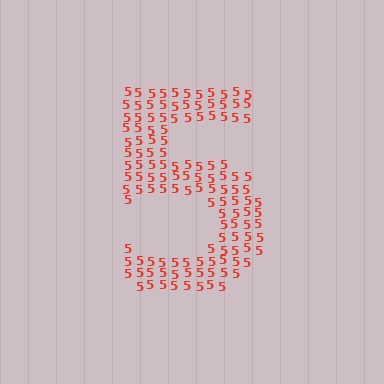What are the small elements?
The small elements are digit 5's.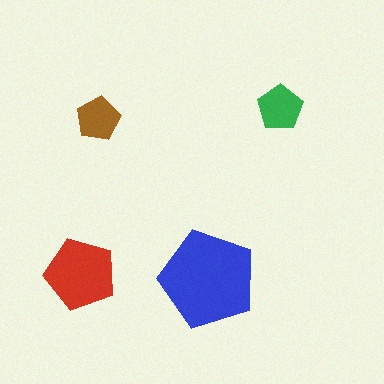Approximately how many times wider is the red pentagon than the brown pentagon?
About 1.5 times wider.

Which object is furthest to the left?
The red pentagon is leftmost.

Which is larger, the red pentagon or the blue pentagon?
The blue one.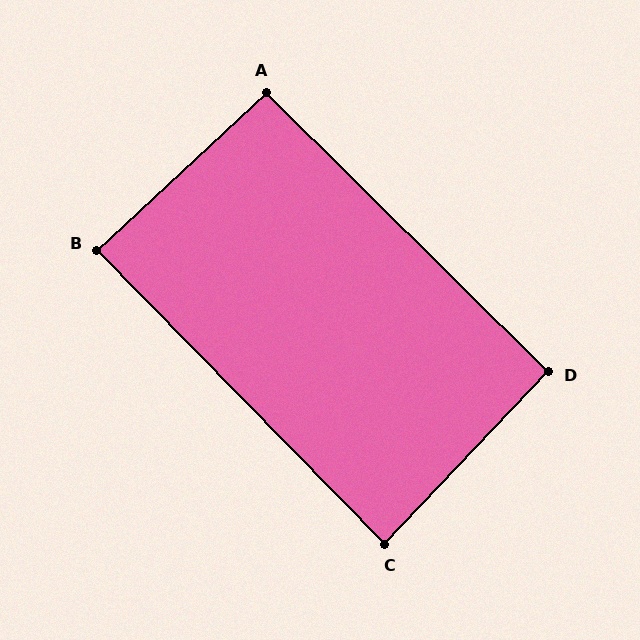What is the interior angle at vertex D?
Approximately 91 degrees (approximately right).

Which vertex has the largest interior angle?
A, at approximately 92 degrees.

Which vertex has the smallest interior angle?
C, at approximately 88 degrees.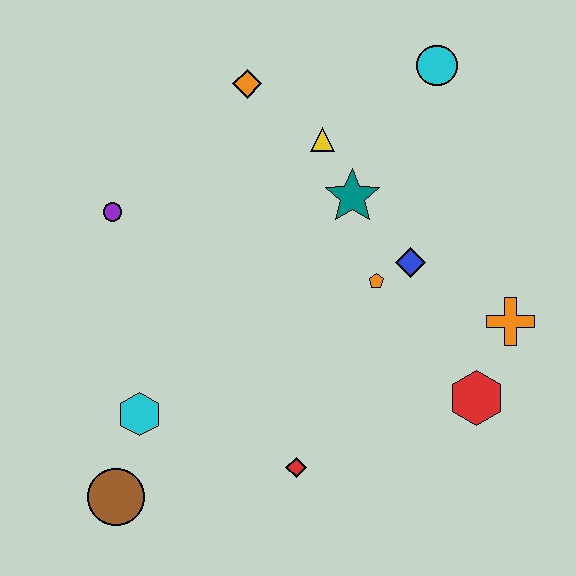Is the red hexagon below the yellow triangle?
Yes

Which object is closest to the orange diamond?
The yellow triangle is closest to the orange diamond.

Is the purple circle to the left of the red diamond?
Yes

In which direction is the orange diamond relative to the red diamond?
The orange diamond is above the red diamond.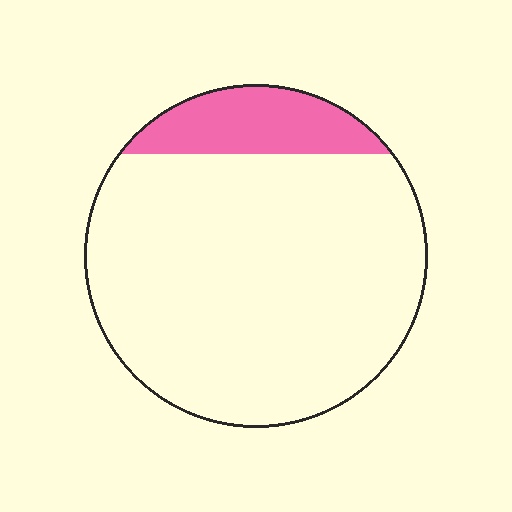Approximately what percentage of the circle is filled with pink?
Approximately 15%.